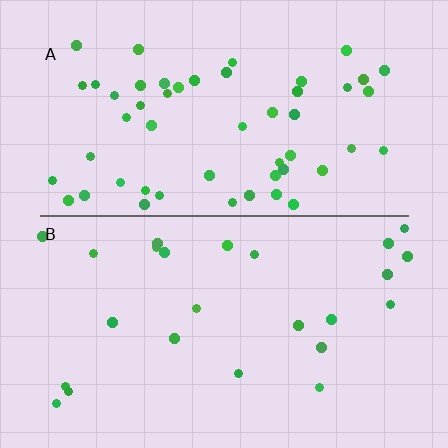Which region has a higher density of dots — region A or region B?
A (the top).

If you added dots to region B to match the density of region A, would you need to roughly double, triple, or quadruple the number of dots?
Approximately double.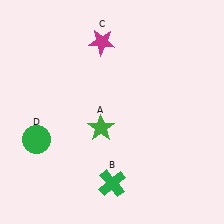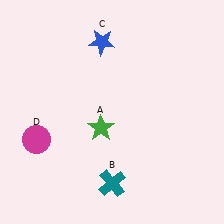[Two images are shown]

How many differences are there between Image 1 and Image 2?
There are 3 differences between the two images.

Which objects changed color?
B changed from green to teal. C changed from magenta to blue. D changed from green to magenta.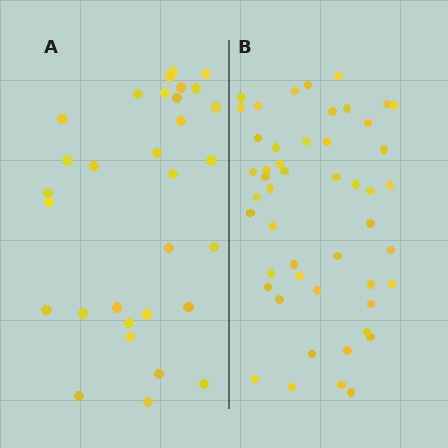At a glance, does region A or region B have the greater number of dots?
Region B (the right region) has more dots.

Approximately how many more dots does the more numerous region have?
Region B has approximately 20 more dots than region A.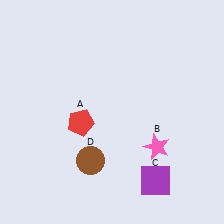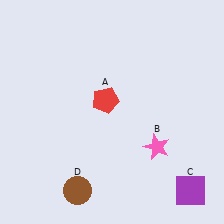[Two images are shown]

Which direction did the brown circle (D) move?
The brown circle (D) moved down.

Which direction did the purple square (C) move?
The purple square (C) moved right.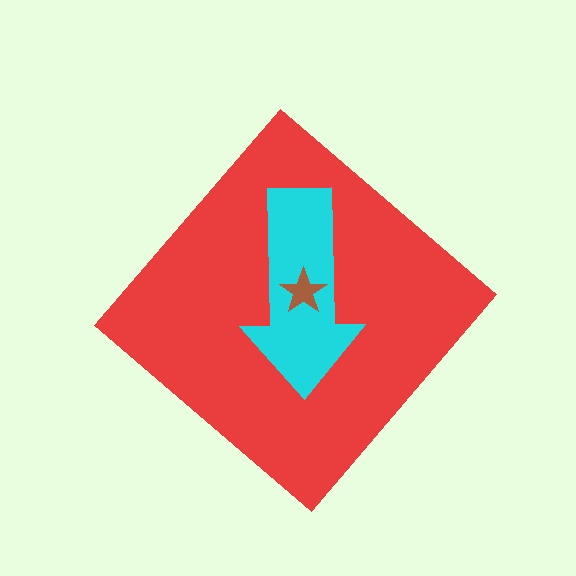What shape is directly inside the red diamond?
The cyan arrow.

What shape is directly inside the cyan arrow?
The brown star.